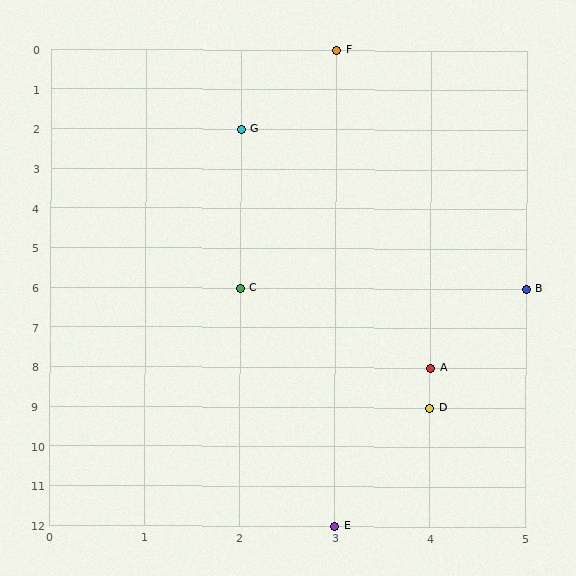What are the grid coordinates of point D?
Point D is at grid coordinates (4, 9).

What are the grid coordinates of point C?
Point C is at grid coordinates (2, 6).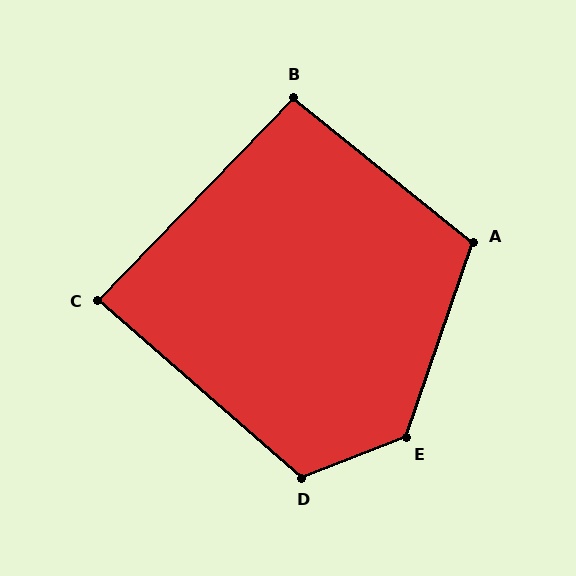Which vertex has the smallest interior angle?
C, at approximately 87 degrees.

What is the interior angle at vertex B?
Approximately 95 degrees (obtuse).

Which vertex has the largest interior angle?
E, at approximately 130 degrees.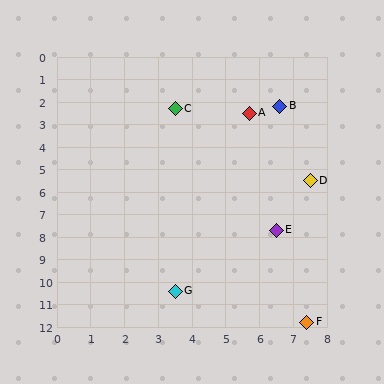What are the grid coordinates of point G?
Point G is at approximately (3.5, 10.4).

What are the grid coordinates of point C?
Point C is at approximately (3.5, 2.3).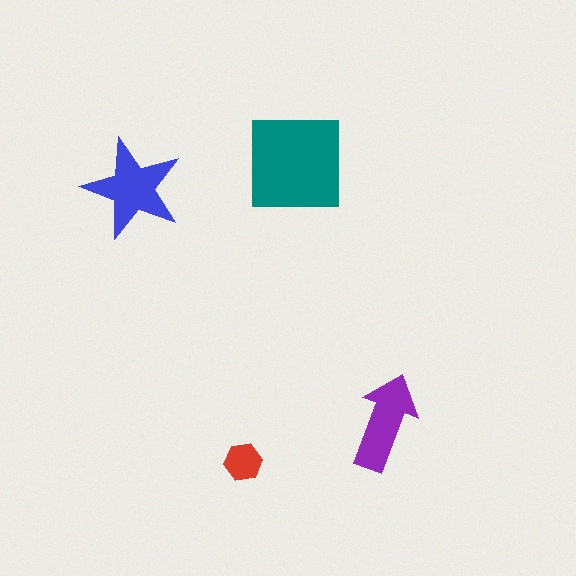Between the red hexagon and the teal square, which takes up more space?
The teal square.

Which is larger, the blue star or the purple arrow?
The blue star.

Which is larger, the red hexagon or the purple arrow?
The purple arrow.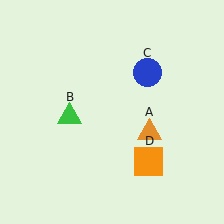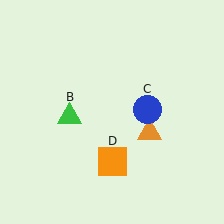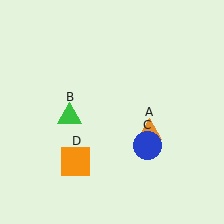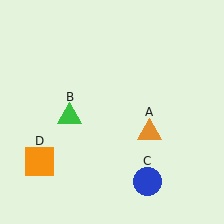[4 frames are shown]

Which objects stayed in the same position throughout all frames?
Orange triangle (object A) and green triangle (object B) remained stationary.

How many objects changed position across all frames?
2 objects changed position: blue circle (object C), orange square (object D).